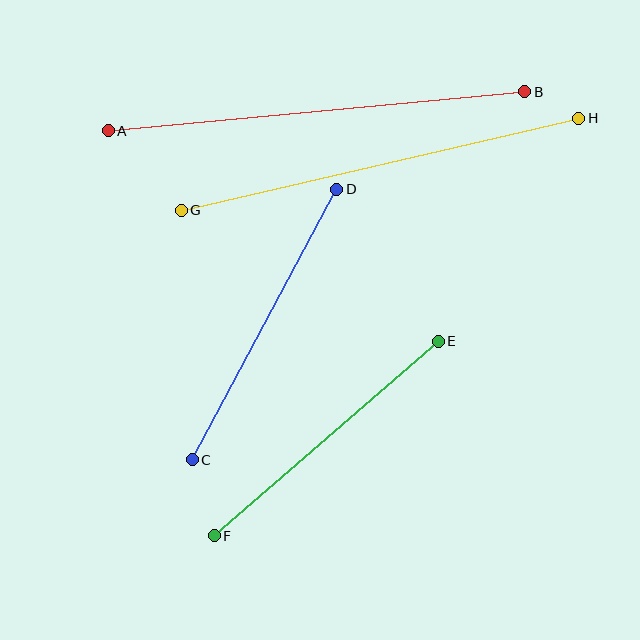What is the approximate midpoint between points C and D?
The midpoint is at approximately (264, 325) pixels.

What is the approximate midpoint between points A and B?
The midpoint is at approximately (316, 111) pixels.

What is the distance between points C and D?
The distance is approximately 307 pixels.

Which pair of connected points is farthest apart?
Points A and B are farthest apart.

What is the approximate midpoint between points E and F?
The midpoint is at approximately (326, 439) pixels.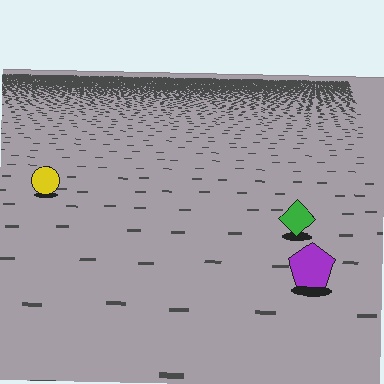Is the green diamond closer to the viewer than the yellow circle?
Yes. The green diamond is closer — you can tell from the texture gradient: the ground texture is coarser near it.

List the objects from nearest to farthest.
From nearest to farthest: the purple pentagon, the green diamond, the yellow circle.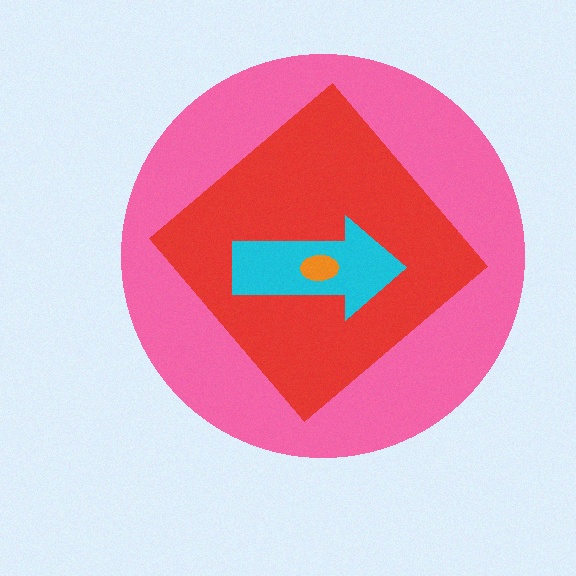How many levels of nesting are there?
4.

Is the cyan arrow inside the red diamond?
Yes.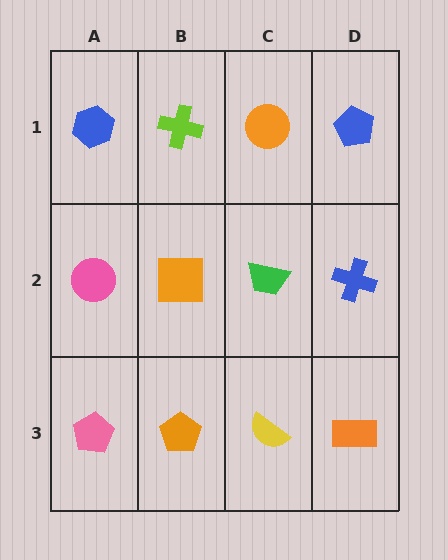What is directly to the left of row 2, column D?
A green trapezoid.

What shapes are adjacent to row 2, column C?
An orange circle (row 1, column C), a yellow semicircle (row 3, column C), an orange square (row 2, column B), a blue cross (row 2, column D).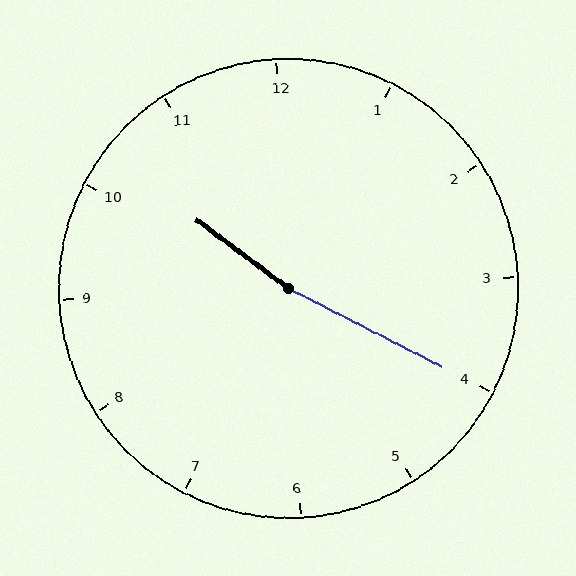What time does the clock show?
10:20.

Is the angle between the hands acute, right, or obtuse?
It is obtuse.